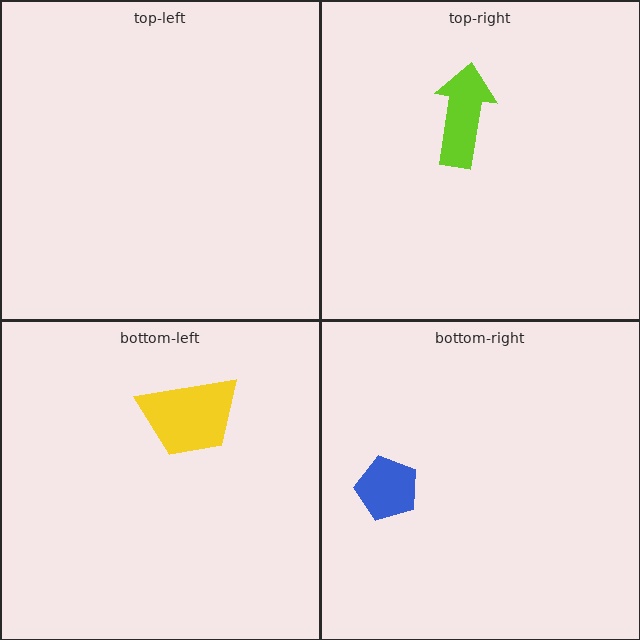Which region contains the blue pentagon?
The bottom-right region.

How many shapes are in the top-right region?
1.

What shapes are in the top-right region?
The lime arrow.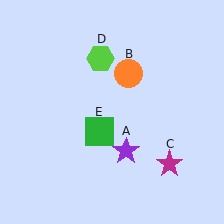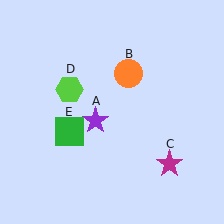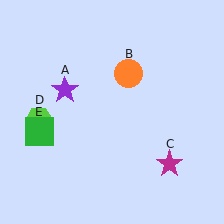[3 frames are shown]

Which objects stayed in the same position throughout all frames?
Orange circle (object B) and magenta star (object C) remained stationary.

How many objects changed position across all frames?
3 objects changed position: purple star (object A), lime hexagon (object D), green square (object E).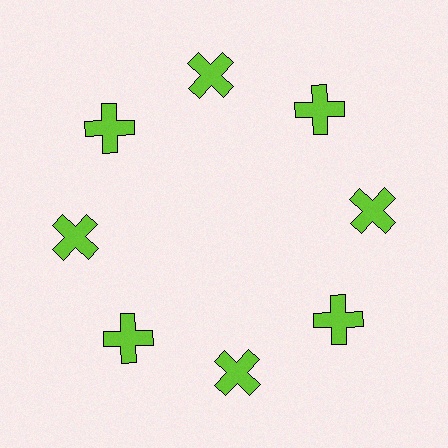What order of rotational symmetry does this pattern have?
This pattern has 8-fold rotational symmetry.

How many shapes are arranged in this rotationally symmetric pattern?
There are 8 shapes, arranged in 8 groups of 1.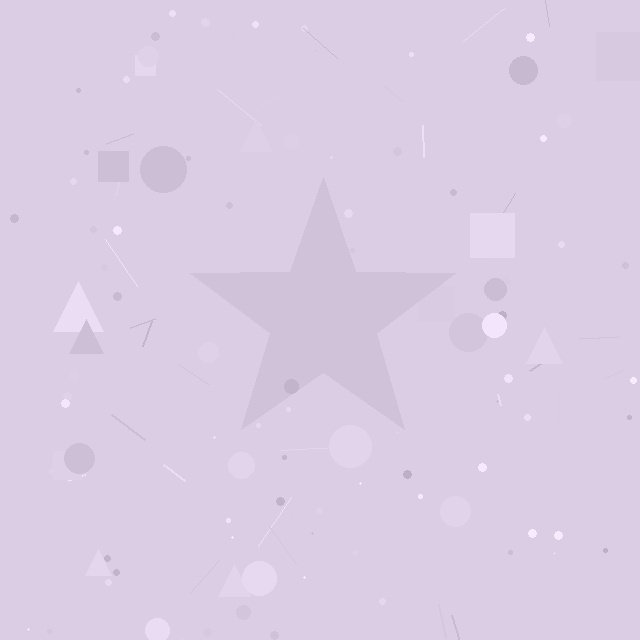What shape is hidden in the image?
A star is hidden in the image.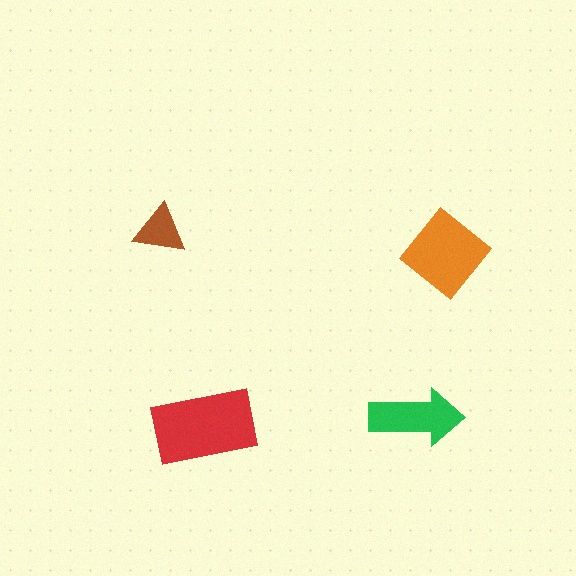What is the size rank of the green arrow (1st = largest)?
3rd.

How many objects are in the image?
There are 4 objects in the image.